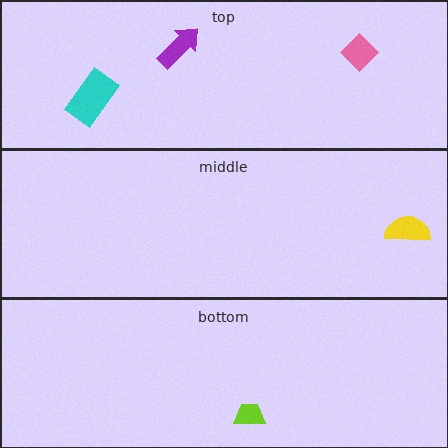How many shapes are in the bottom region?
1.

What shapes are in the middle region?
The yellow semicircle.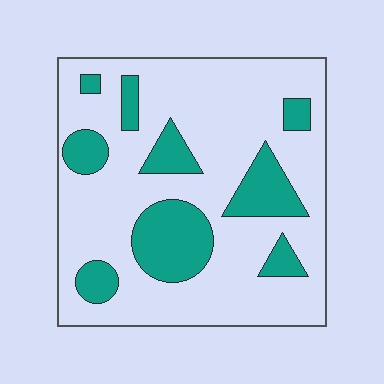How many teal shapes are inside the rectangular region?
9.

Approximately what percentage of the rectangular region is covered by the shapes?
Approximately 25%.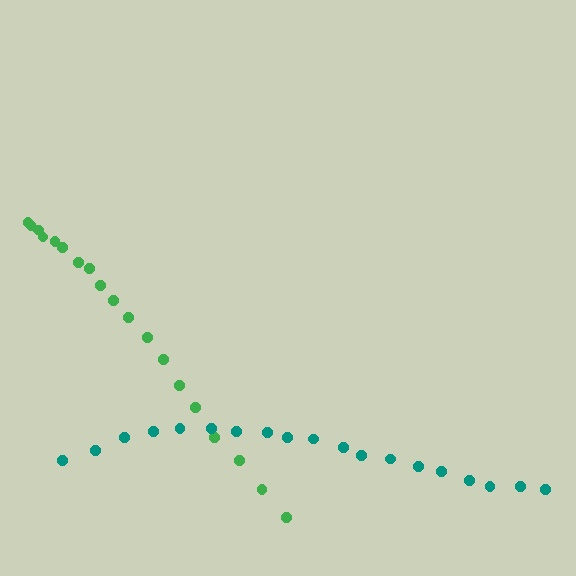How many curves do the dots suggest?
There are 2 distinct paths.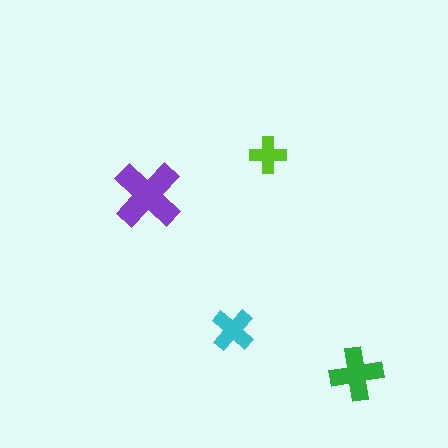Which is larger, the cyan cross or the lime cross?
The cyan one.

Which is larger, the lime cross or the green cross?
The green one.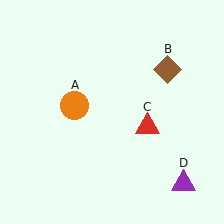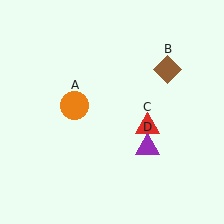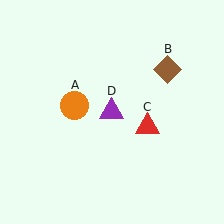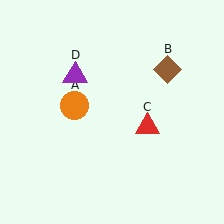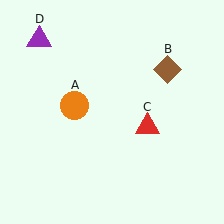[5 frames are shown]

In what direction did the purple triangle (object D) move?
The purple triangle (object D) moved up and to the left.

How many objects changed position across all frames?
1 object changed position: purple triangle (object D).